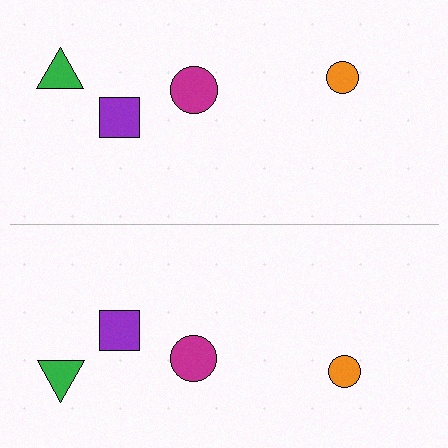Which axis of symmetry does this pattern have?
The pattern has a horizontal axis of symmetry running through the center of the image.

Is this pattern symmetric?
Yes, this pattern has bilateral (reflection) symmetry.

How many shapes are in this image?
There are 8 shapes in this image.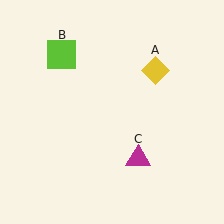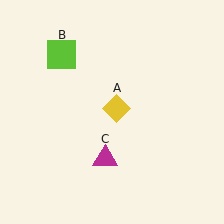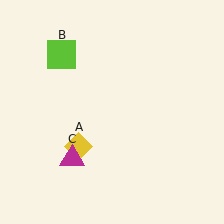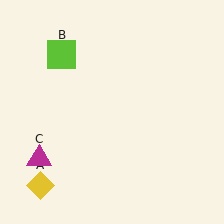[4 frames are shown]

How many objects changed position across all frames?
2 objects changed position: yellow diamond (object A), magenta triangle (object C).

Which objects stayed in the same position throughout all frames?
Lime square (object B) remained stationary.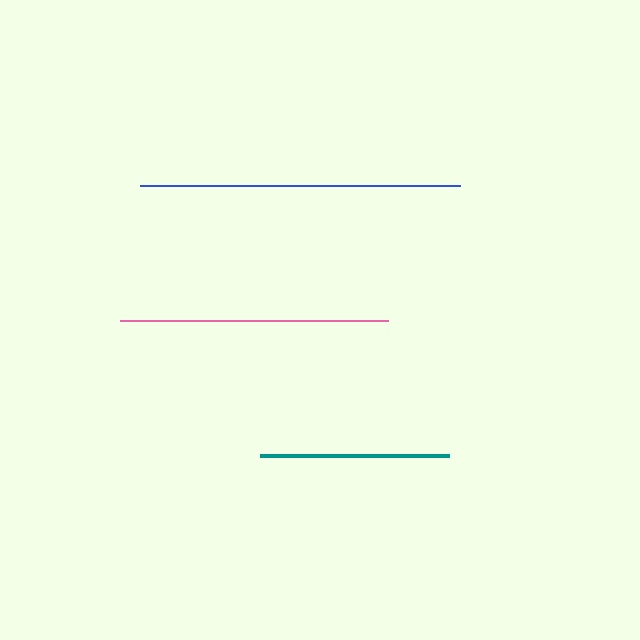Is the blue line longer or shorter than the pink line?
The blue line is longer than the pink line.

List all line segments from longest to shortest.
From longest to shortest: blue, pink, teal.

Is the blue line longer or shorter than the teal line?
The blue line is longer than the teal line.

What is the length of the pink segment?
The pink segment is approximately 267 pixels long.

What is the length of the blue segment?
The blue segment is approximately 320 pixels long.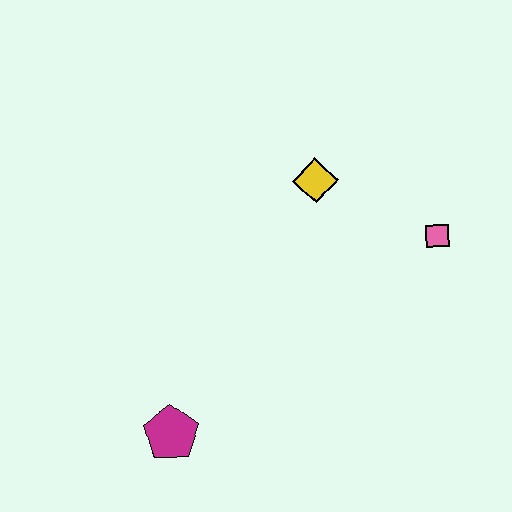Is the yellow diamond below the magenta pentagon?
No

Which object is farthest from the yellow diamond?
The magenta pentagon is farthest from the yellow diamond.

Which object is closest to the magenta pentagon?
The yellow diamond is closest to the magenta pentagon.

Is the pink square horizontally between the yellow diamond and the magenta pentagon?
No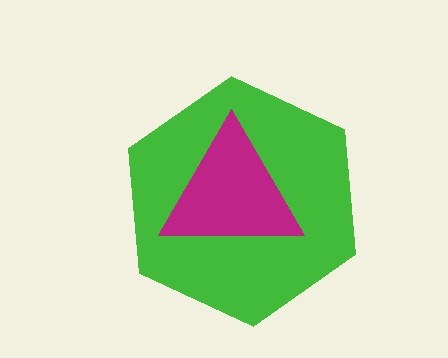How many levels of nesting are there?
2.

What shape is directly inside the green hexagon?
The magenta triangle.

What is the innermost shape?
The magenta triangle.